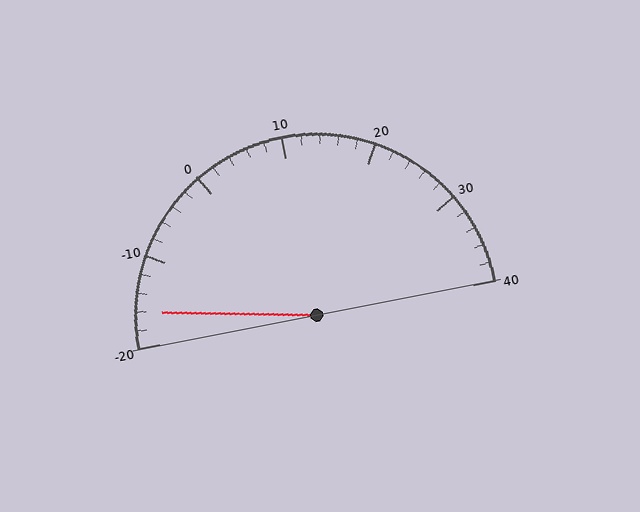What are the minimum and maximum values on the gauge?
The gauge ranges from -20 to 40.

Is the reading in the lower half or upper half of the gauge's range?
The reading is in the lower half of the range (-20 to 40).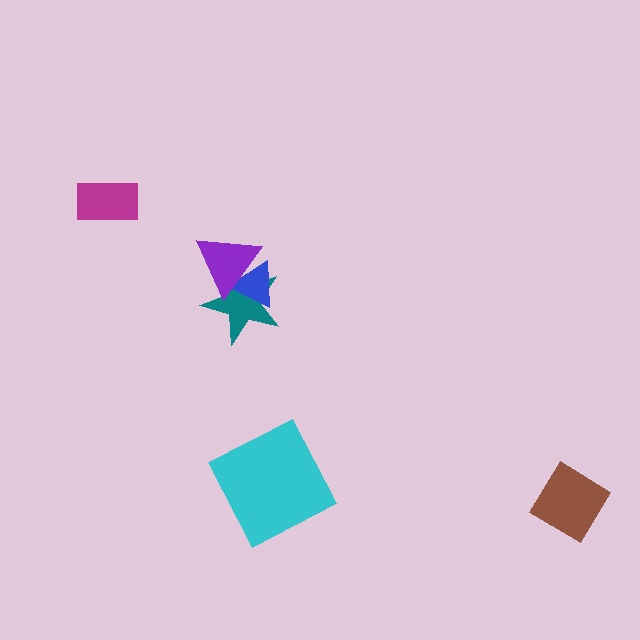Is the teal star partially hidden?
Yes, it is partially covered by another shape.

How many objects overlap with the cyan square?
0 objects overlap with the cyan square.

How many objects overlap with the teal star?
2 objects overlap with the teal star.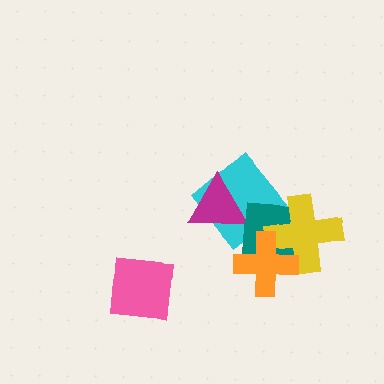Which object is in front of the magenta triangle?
The teal square is in front of the magenta triangle.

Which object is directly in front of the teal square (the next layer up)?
The yellow cross is directly in front of the teal square.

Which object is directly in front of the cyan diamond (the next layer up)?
The magenta triangle is directly in front of the cyan diamond.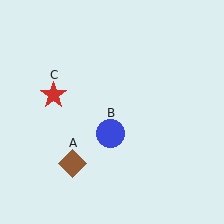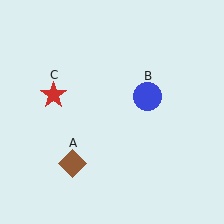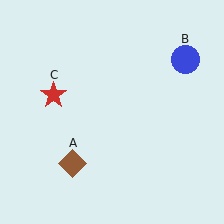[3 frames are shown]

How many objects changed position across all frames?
1 object changed position: blue circle (object B).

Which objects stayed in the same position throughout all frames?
Brown diamond (object A) and red star (object C) remained stationary.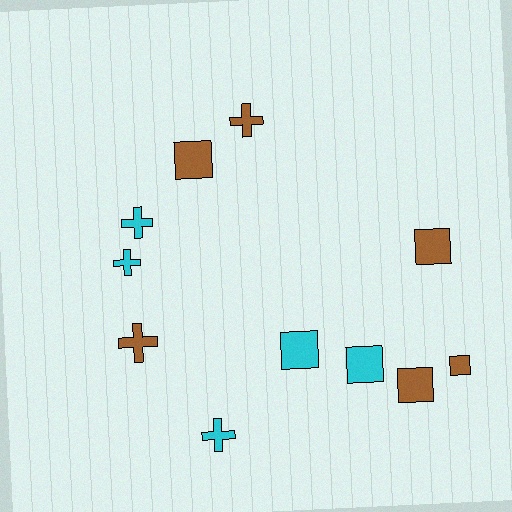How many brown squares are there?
There are 4 brown squares.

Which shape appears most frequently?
Square, with 6 objects.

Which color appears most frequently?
Brown, with 6 objects.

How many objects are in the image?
There are 11 objects.